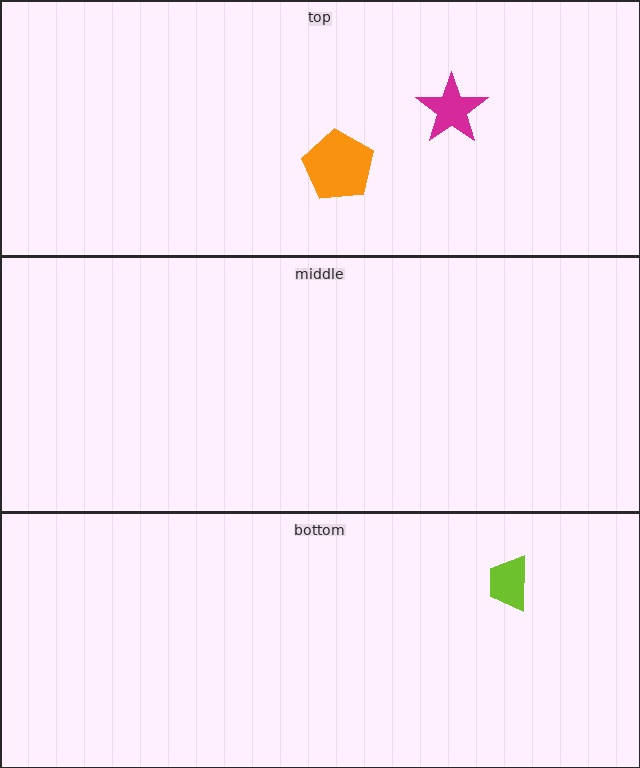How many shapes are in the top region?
2.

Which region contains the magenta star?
The top region.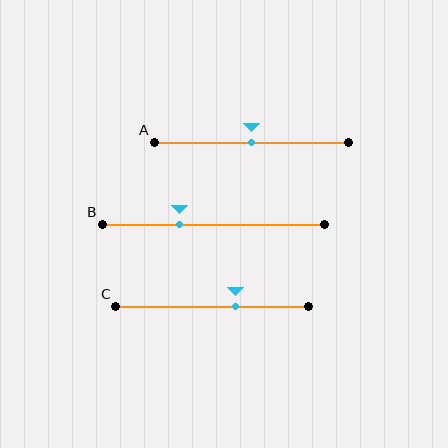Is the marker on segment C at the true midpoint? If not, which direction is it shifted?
No, the marker on segment C is shifted to the right by about 13% of the segment length.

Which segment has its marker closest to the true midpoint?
Segment A has its marker closest to the true midpoint.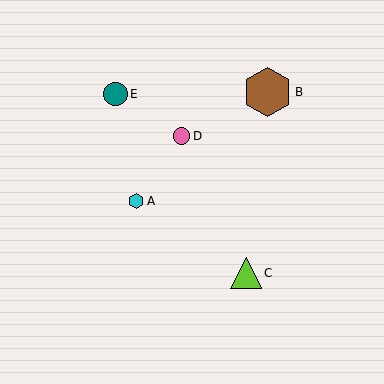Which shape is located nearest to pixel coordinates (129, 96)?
The teal circle (labeled E) at (115, 94) is nearest to that location.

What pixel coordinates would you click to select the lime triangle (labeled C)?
Click at (246, 273) to select the lime triangle C.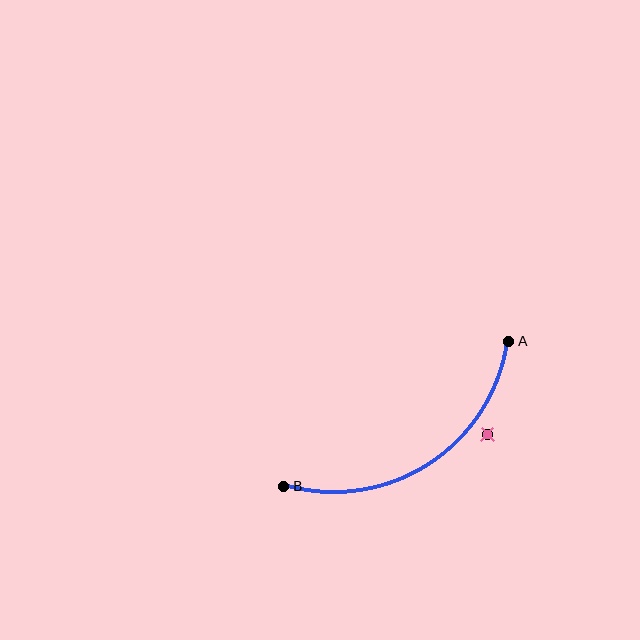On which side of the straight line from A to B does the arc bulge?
The arc bulges below the straight line connecting A and B.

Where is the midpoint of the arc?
The arc midpoint is the point on the curve farthest from the straight line joining A and B. It sits below that line.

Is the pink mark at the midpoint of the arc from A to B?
No — the pink mark does not lie on the arc at all. It sits slightly outside the curve.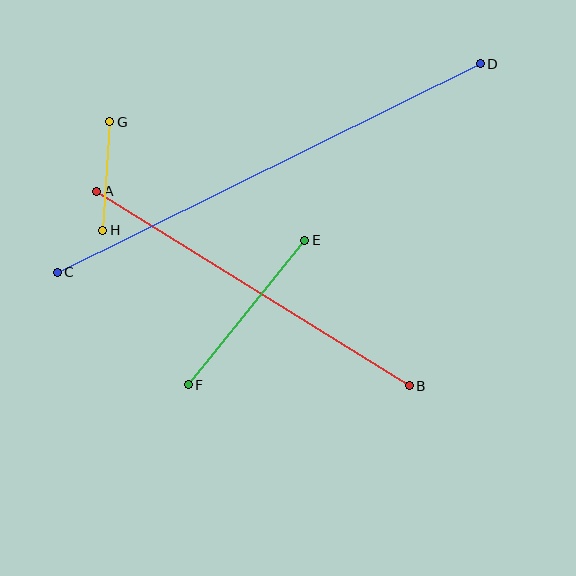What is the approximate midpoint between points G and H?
The midpoint is at approximately (106, 176) pixels.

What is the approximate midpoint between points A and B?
The midpoint is at approximately (253, 288) pixels.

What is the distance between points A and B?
The distance is approximately 368 pixels.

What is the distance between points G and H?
The distance is approximately 108 pixels.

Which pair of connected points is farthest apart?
Points C and D are farthest apart.